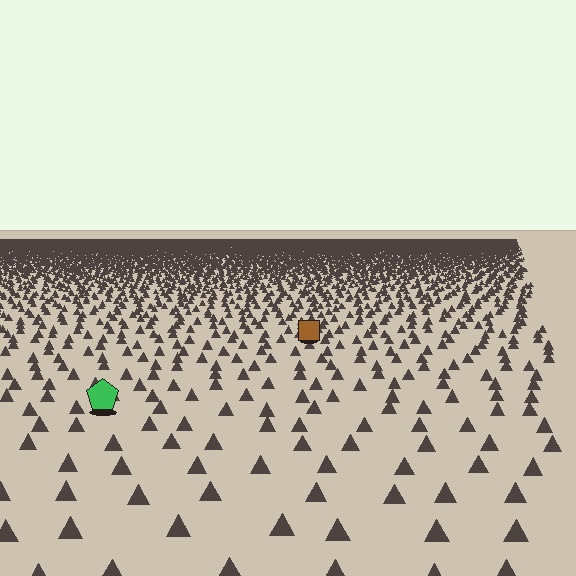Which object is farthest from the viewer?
The brown square is farthest from the viewer. It appears smaller and the ground texture around it is denser.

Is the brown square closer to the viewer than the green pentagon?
No. The green pentagon is closer — you can tell from the texture gradient: the ground texture is coarser near it.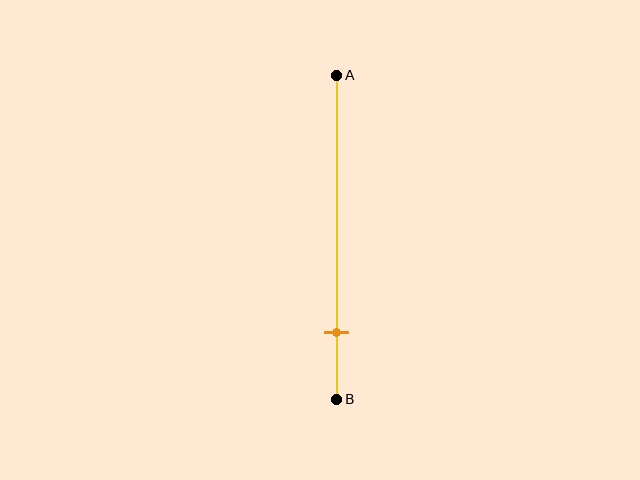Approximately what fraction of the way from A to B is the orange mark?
The orange mark is approximately 80% of the way from A to B.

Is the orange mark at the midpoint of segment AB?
No, the mark is at about 80% from A, not at the 50% midpoint.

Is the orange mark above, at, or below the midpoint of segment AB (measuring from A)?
The orange mark is below the midpoint of segment AB.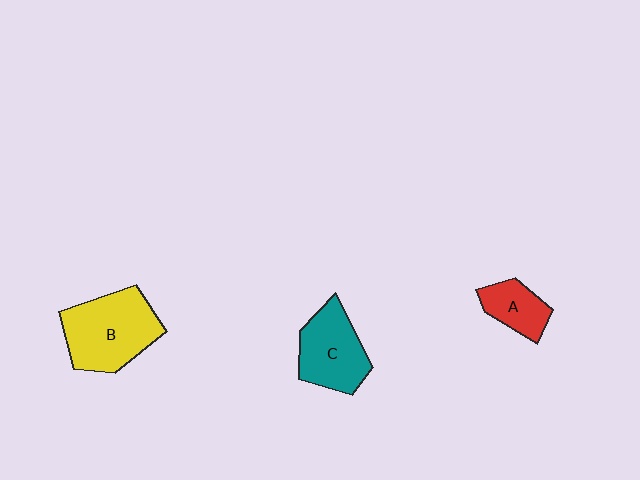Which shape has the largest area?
Shape B (yellow).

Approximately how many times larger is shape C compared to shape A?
Approximately 1.7 times.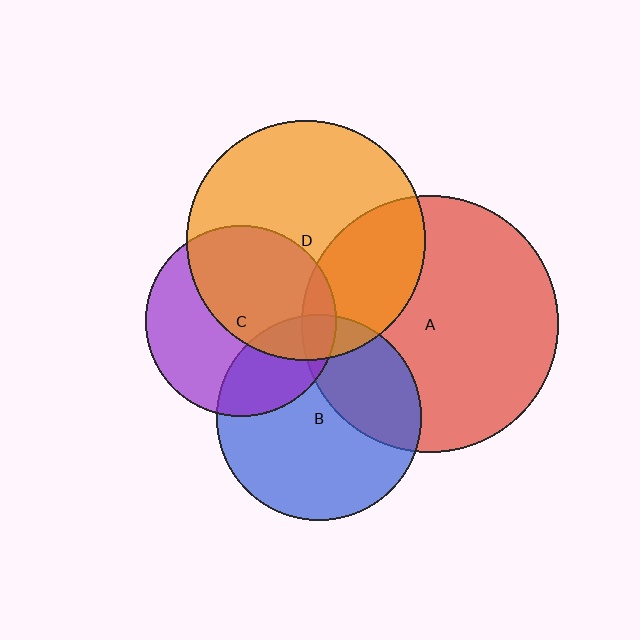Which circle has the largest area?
Circle A (red).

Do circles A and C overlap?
Yes.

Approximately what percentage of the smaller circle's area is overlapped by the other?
Approximately 10%.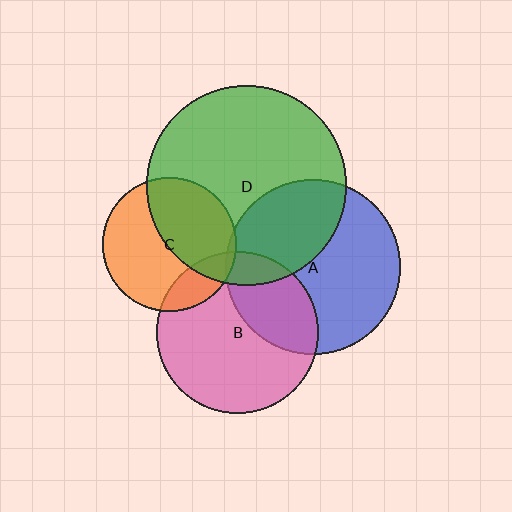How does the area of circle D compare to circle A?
Approximately 1.3 times.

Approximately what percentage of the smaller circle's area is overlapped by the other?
Approximately 35%.